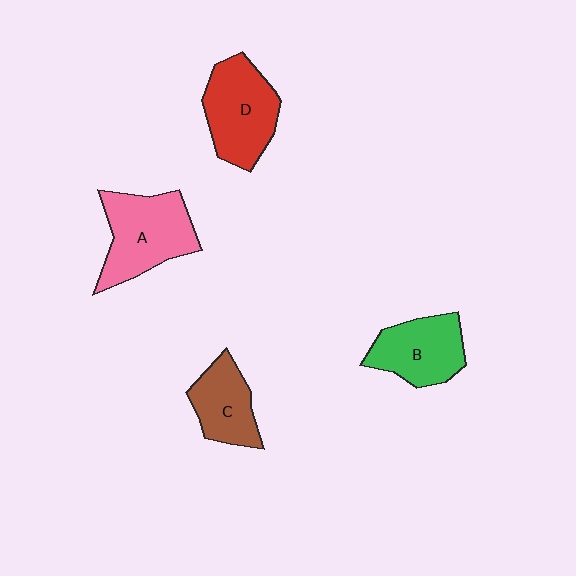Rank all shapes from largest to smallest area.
From largest to smallest: A (pink), D (red), B (green), C (brown).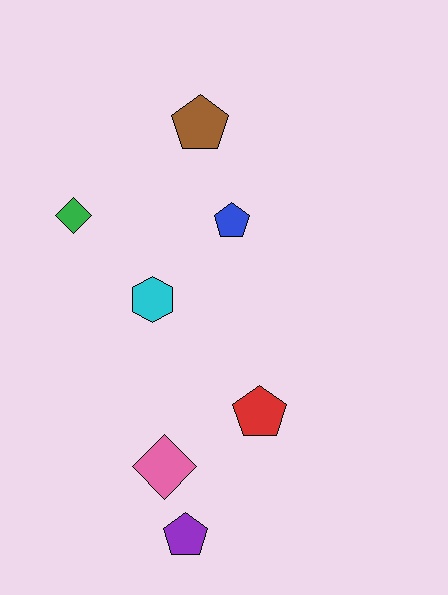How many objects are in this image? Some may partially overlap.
There are 7 objects.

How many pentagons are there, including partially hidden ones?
There are 4 pentagons.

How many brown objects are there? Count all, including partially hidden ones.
There is 1 brown object.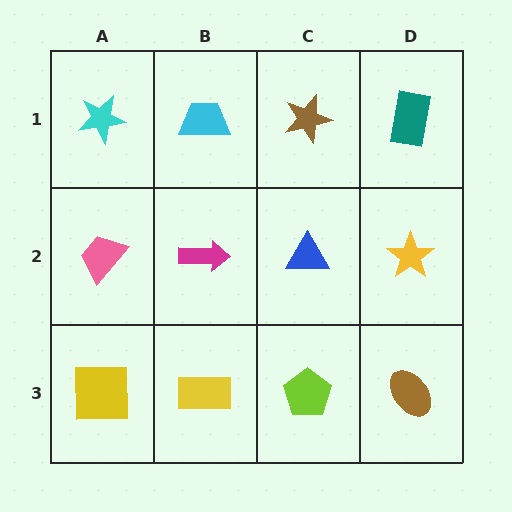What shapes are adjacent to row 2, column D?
A teal rectangle (row 1, column D), a brown ellipse (row 3, column D), a blue triangle (row 2, column C).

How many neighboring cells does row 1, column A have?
2.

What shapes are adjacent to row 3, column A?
A pink trapezoid (row 2, column A), a yellow rectangle (row 3, column B).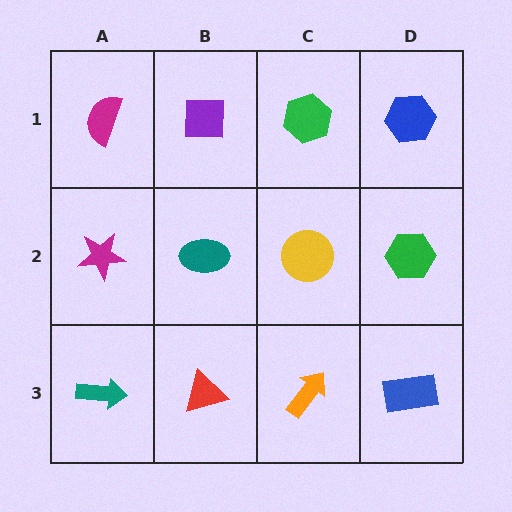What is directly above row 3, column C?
A yellow circle.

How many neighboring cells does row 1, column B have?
3.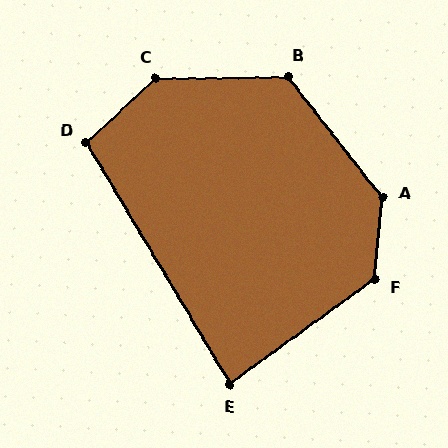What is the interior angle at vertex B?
Approximately 127 degrees (obtuse).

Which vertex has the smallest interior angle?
E, at approximately 85 degrees.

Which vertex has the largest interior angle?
C, at approximately 138 degrees.